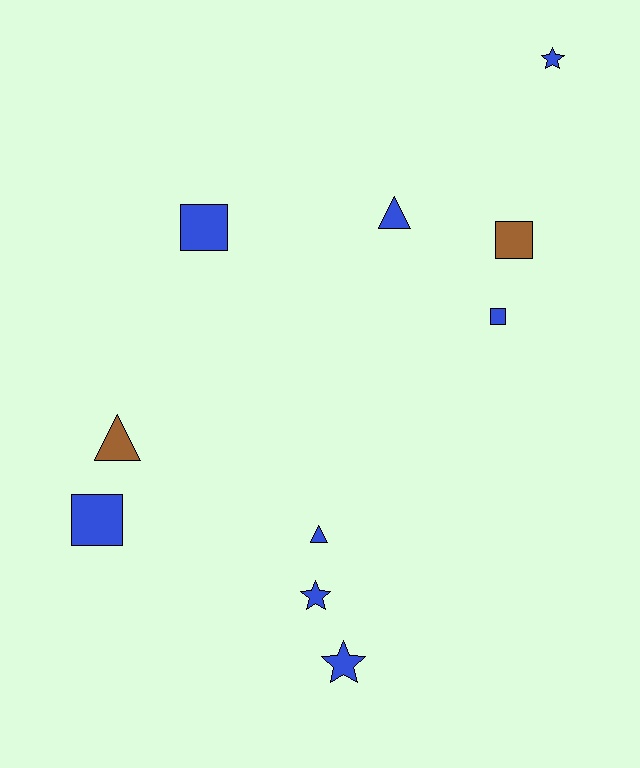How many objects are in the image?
There are 10 objects.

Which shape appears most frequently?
Square, with 4 objects.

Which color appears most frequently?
Blue, with 8 objects.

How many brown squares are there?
There is 1 brown square.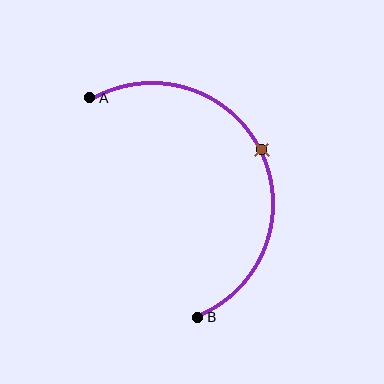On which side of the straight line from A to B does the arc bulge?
The arc bulges to the right of the straight line connecting A and B.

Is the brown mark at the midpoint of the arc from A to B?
Yes. The brown mark lies on the arc at equal arc-length from both A and B — it is the arc midpoint.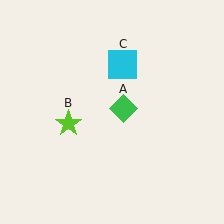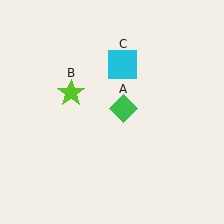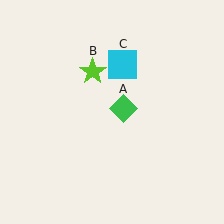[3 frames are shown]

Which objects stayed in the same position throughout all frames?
Green diamond (object A) and cyan square (object C) remained stationary.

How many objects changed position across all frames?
1 object changed position: lime star (object B).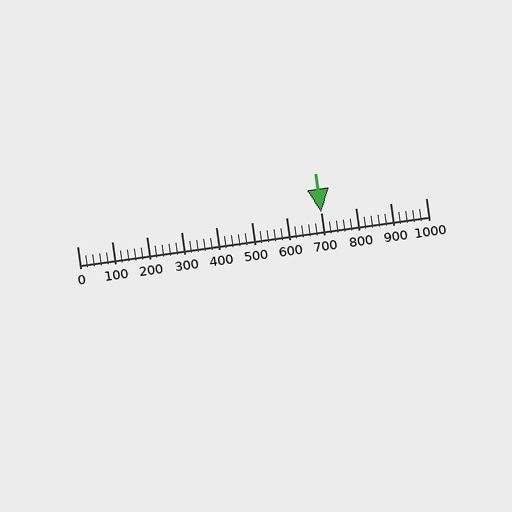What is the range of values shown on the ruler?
The ruler shows values from 0 to 1000.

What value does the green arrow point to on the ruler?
The green arrow points to approximately 700.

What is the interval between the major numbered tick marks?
The major tick marks are spaced 100 units apart.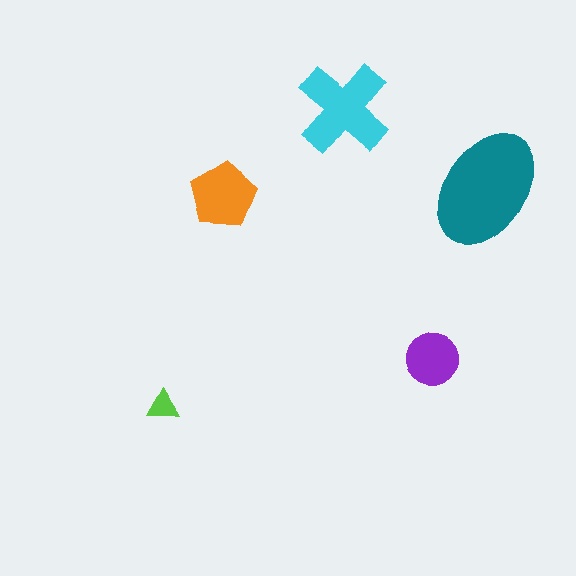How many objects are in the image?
There are 5 objects in the image.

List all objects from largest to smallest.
The teal ellipse, the cyan cross, the orange pentagon, the purple circle, the lime triangle.